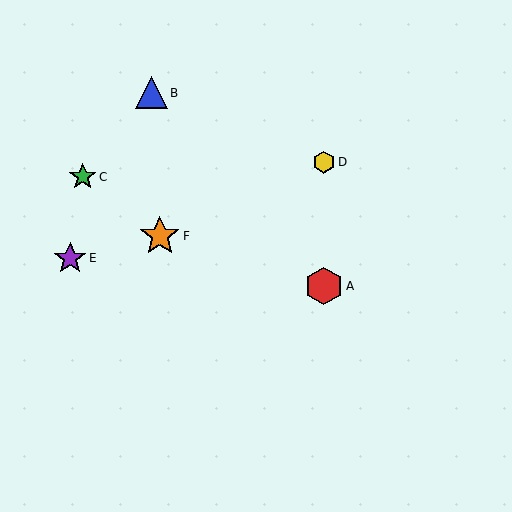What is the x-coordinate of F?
Object F is at x≈160.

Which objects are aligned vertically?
Objects A, D are aligned vertically.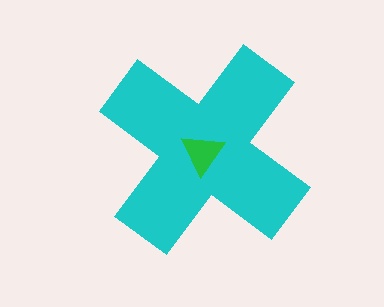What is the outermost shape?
The cyan cross.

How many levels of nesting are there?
2.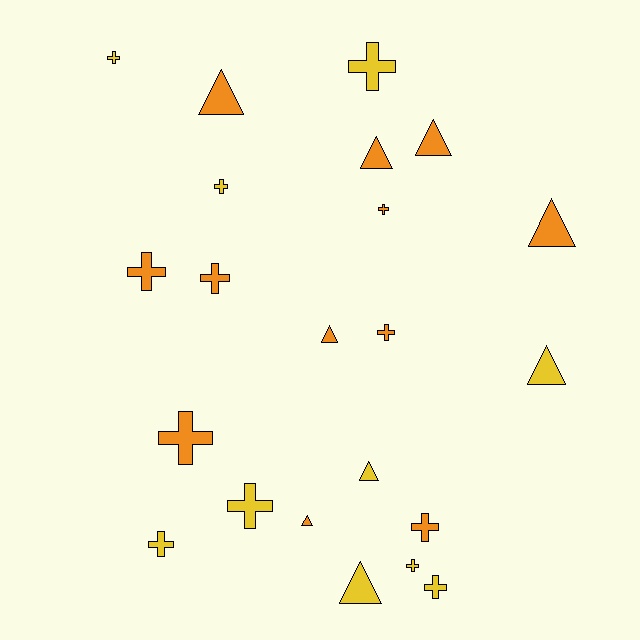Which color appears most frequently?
Orange, with 12 objects.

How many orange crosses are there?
There are 6 orange crosses.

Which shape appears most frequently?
Cross, with 13 objects.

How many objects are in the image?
There are 22 objects.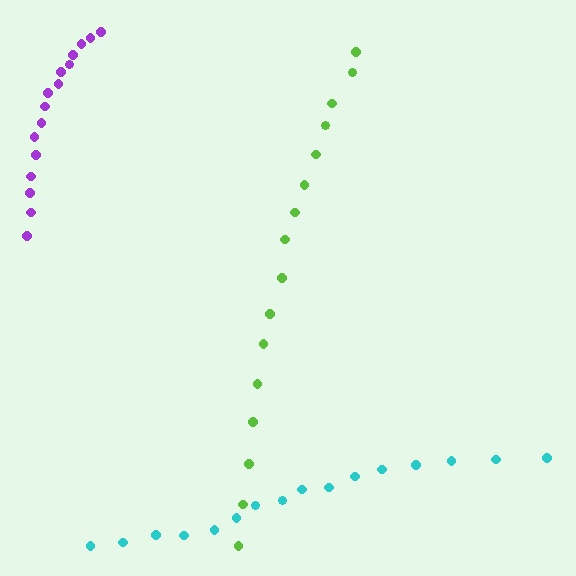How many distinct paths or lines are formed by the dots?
There are 3 distinct paths.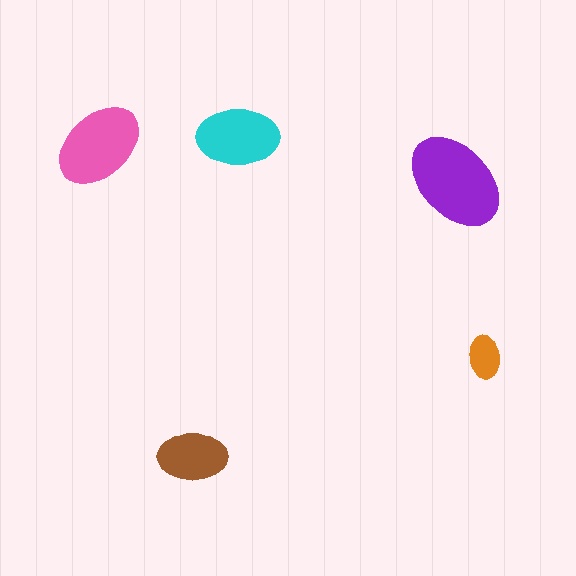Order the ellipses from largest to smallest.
the purple one, the pink one, the cyan one, the brown one, the orange one.